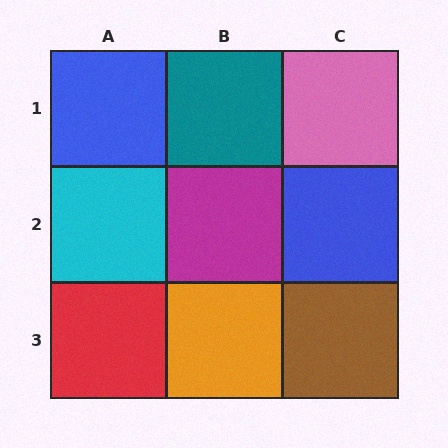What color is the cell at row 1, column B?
Teal.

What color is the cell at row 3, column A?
Red.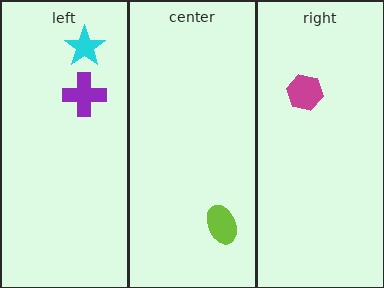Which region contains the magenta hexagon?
The right region.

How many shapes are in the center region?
1.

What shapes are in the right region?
The magenta hexagon.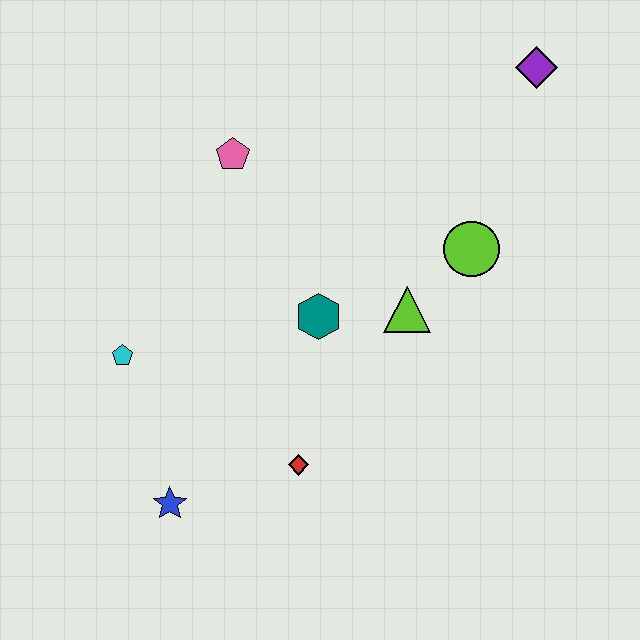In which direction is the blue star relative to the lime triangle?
The blue star is to the left of the lime triangle.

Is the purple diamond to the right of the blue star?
Yes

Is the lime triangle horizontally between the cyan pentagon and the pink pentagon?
No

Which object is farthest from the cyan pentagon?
The purple diamond is farthest from the cyan pentagon.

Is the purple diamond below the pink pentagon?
No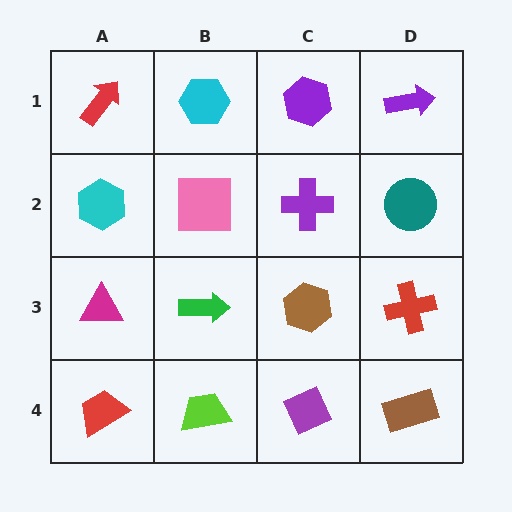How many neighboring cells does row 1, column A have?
2.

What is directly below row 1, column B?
A pink square.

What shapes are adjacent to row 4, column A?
A magenta triangle (row 3, column A), a lime trapezoid (row 4, column B).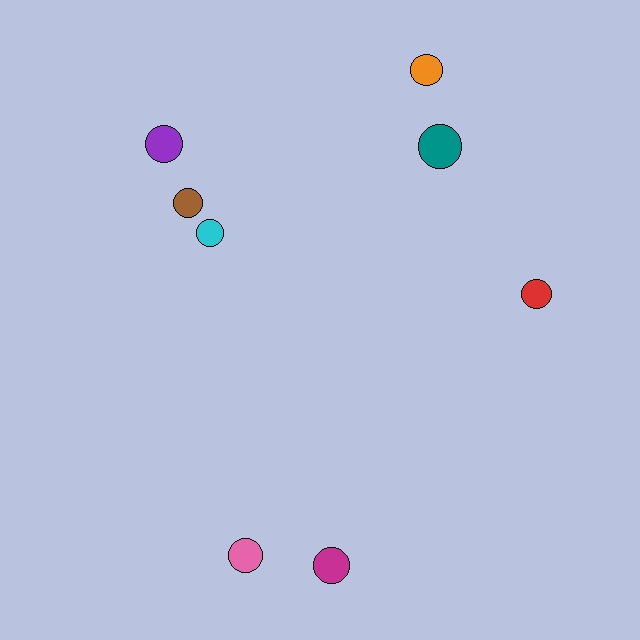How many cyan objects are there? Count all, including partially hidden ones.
There is 1 cyan object.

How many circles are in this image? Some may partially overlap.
There are 8 circles.